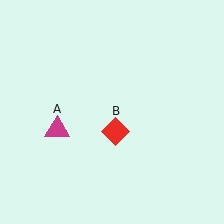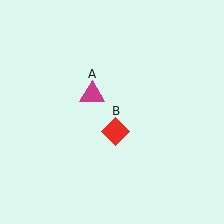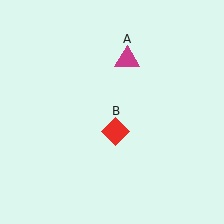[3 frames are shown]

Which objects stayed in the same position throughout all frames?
Red diamond (object B) remained stationary.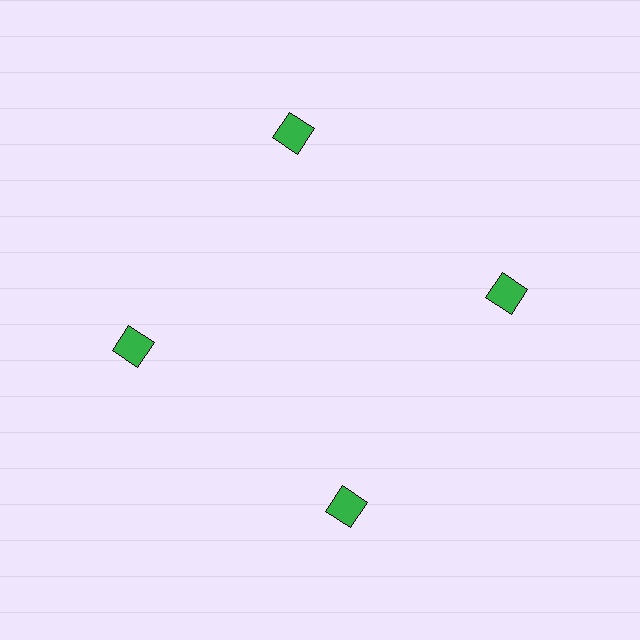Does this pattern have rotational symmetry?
Yes, this pattern has 4-fold rotational symmetry. It looks the same after rotating 90 degrees around the center.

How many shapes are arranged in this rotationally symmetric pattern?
There are 4 shapes, arranged in 4 groups of 1.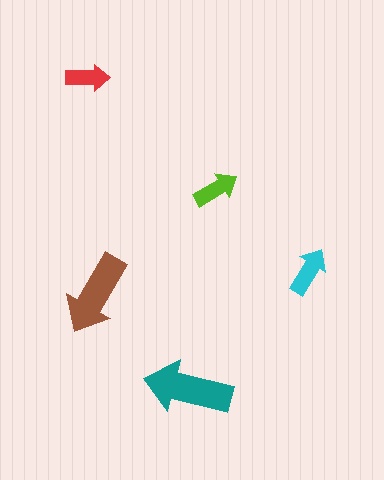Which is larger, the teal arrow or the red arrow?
The teal one.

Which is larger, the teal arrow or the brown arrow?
The teal one.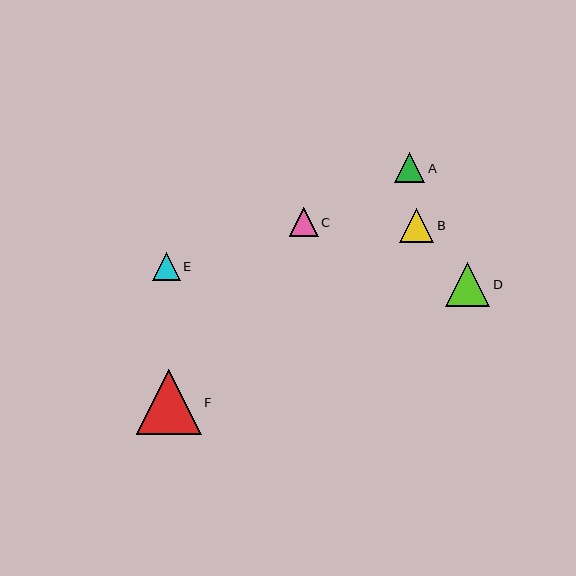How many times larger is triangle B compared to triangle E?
Triangle B is approximately 1.2 times the size of triangle E.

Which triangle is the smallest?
Triangle E is the smallest with a size of approximately 28 pixels.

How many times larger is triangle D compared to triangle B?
Triangle D is approximately 1.3 times the size of triangle B.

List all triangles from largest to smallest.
From largest to smallest: F, D, B, A, C, E.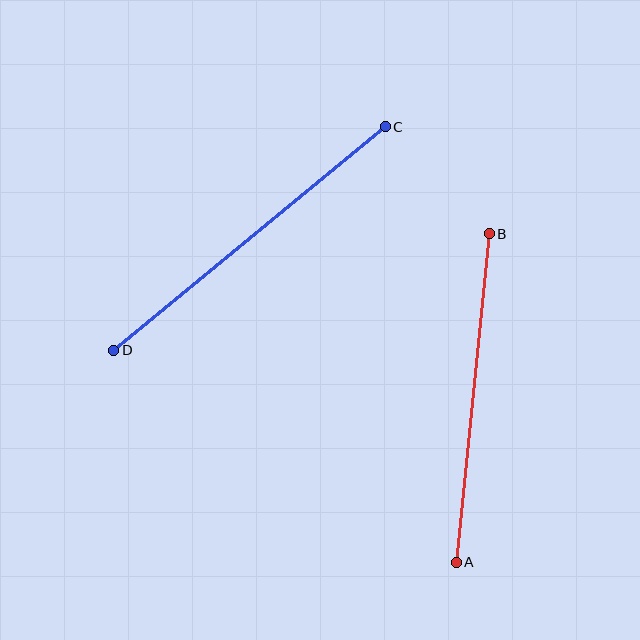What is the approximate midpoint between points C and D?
The midpoint is at approximately (249, 239) pixels.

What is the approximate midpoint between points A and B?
The midpoint is at approximately (473, 398) pixels.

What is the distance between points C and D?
The distance is approximately 352 pixels.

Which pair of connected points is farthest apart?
Points C and D are farthest apart.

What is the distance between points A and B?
The distance is approximately 330 pixels.